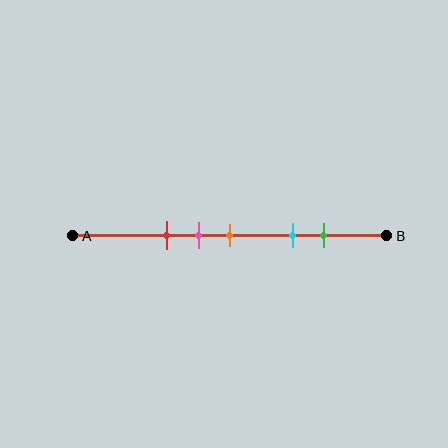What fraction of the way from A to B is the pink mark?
The pink mark is approximately 40% (0.4) of the way from A to B.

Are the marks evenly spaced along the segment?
No, the marks are not evenly spaced.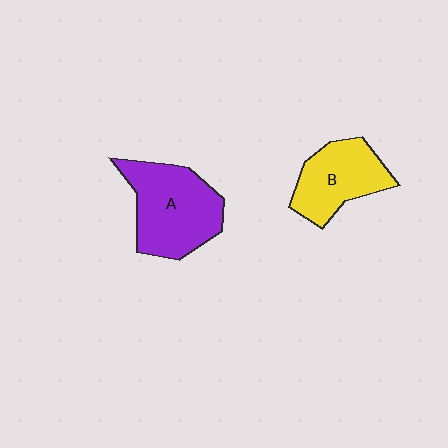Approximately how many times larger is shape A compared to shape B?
Approximately 1.3 times.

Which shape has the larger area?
Shape A (purple).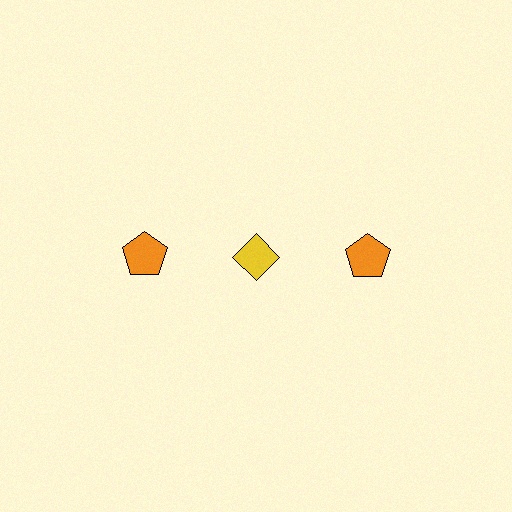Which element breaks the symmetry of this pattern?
The yellow diamond in the top row, second from left column breaks the symmetry. All other shapes are orange pentagons.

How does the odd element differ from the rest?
It differs in both color (yellow instead of orange) and shape (diamond instead of pentagon).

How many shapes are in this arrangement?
There are 3 shapes arranged in a grid pattern.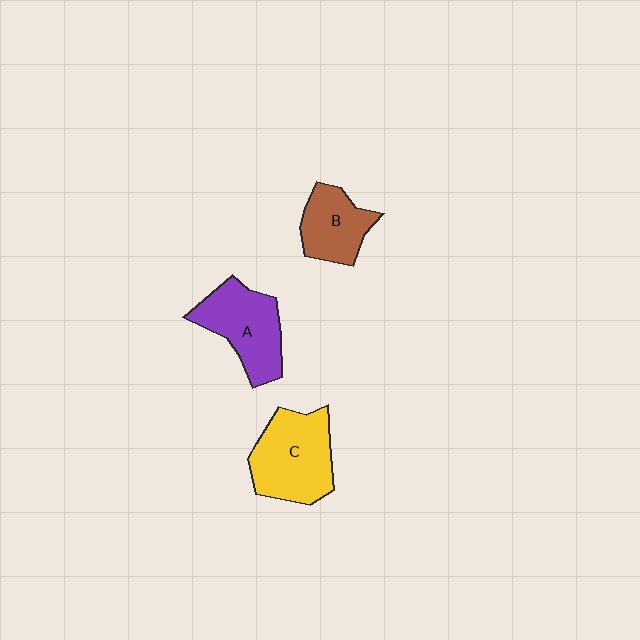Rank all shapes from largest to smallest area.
From largest to smallest: C (yellow), A (purple), B (brown).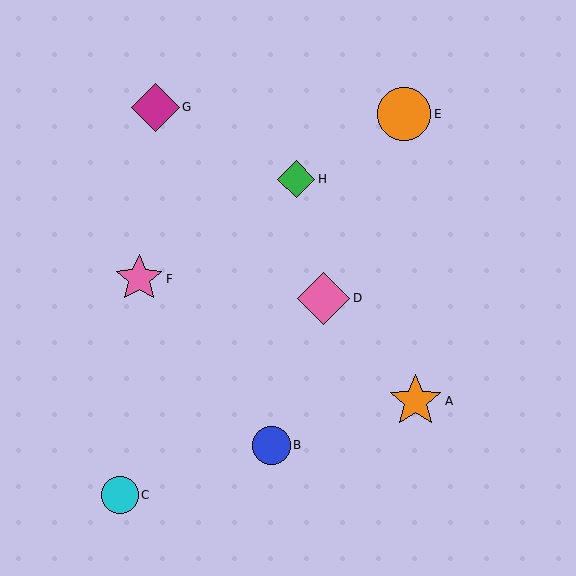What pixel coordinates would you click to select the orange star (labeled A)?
Click at (416, 401) to select the orange star A.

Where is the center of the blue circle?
The center of the blue circle is at (271, 445).